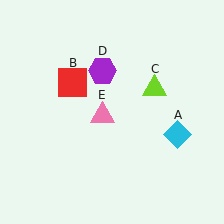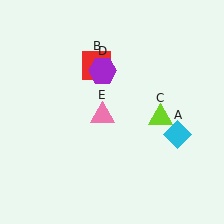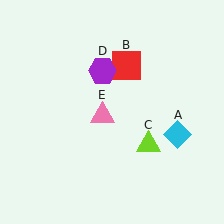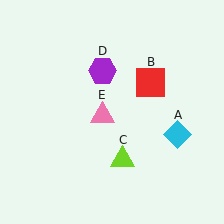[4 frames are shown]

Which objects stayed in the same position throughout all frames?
Cyan diamond (object A) and purple hexagon (object D) and pink triangle (object E) remained stationary.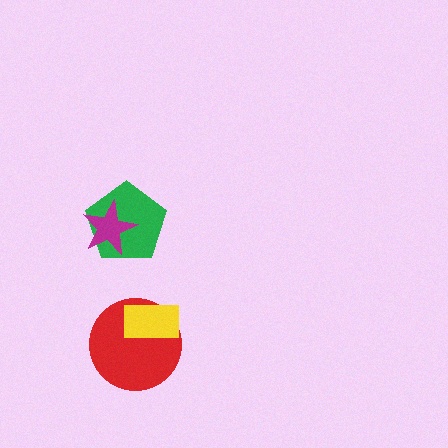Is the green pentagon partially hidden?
Yes, it is partially covered by another shape.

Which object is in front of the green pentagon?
The magenta star is in front of the green pentagon.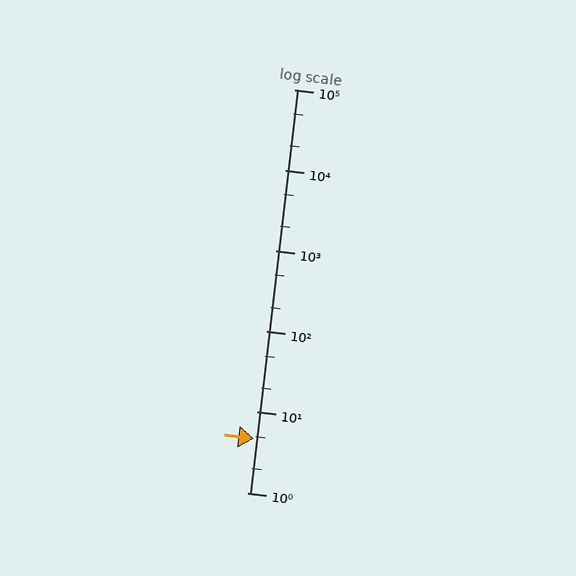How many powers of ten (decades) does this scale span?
The scale spans 5 decades, from 1 to 100000.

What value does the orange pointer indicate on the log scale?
The pointer indicates approximately 4.7.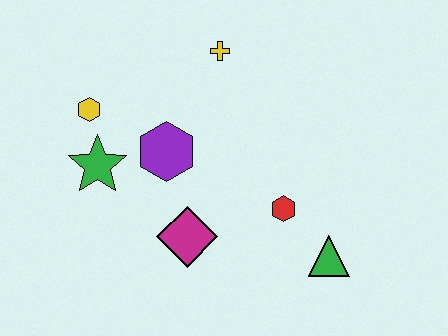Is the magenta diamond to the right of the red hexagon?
No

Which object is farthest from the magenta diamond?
The yellow cross is farthest from the magenta diamond.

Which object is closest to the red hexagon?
The green triangle is closest to the red hexagon.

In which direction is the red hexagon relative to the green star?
The red hexagon is to the right of the green star.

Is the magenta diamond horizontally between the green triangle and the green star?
Yes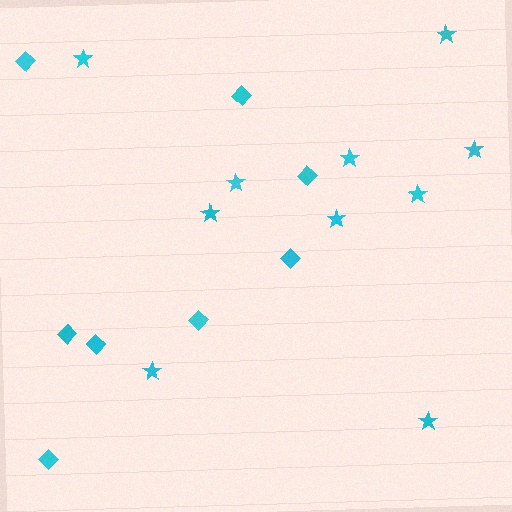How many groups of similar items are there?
There are 2 groups: one group of stars (10) and one group of diamonds (8).